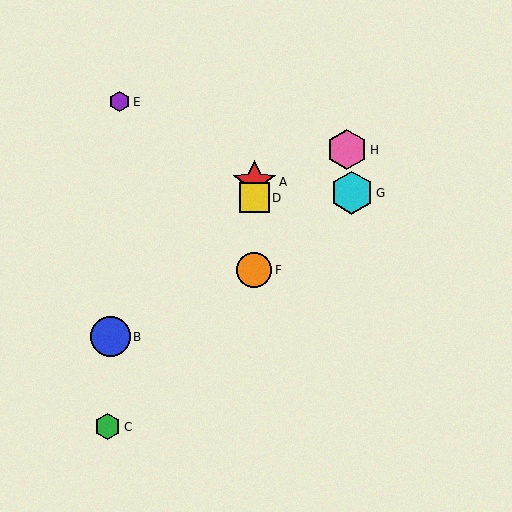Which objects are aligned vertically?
Objects A, D, F are aligned vertically.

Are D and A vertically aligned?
Yes, both are at x≈254.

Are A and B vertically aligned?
No, A is at x≈254 and B is at x≈110.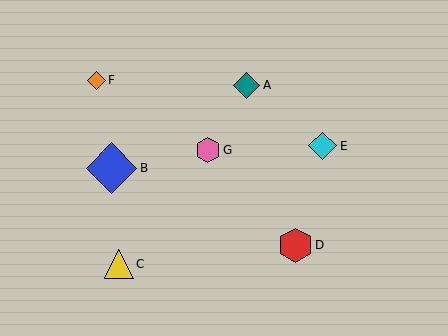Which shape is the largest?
The blue diamond (labeled B) is the largest.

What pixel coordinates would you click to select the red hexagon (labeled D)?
Click at (296, 245) to select the red hexagon D.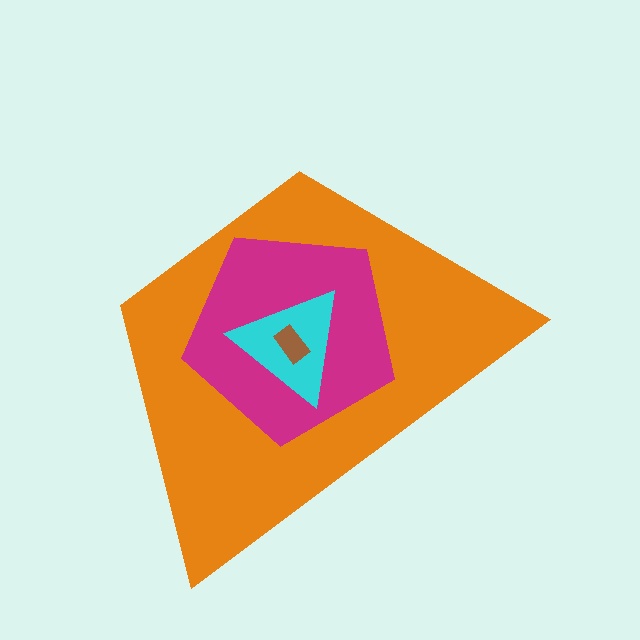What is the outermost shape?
The orange trapezoid.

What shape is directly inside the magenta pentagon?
The cyan triangle.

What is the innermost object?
The brown rectangle.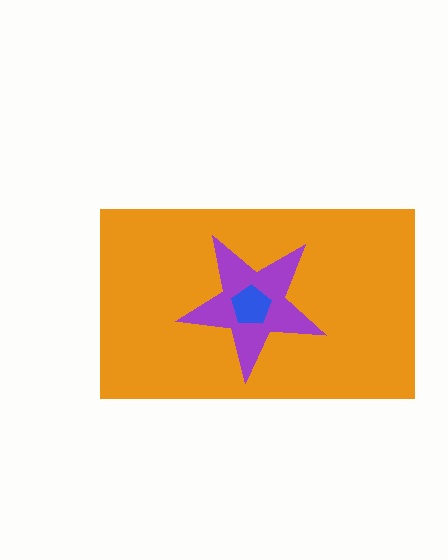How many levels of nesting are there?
3.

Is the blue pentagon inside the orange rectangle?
Yes.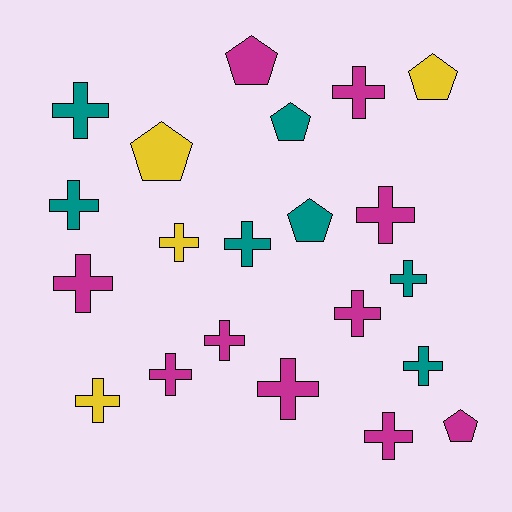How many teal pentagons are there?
There are 2 teal pentagons.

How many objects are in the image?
There are 21 objects.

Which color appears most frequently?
Magenta, with 10 objects.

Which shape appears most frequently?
Cross, with 15 objects.